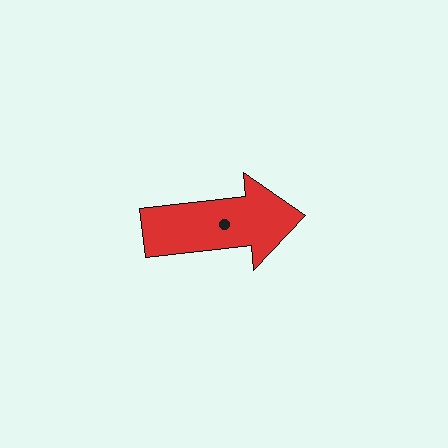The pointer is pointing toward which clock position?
Roughly 3 o'clock.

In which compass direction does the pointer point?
East.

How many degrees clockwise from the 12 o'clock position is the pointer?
Approximately 84 degrees.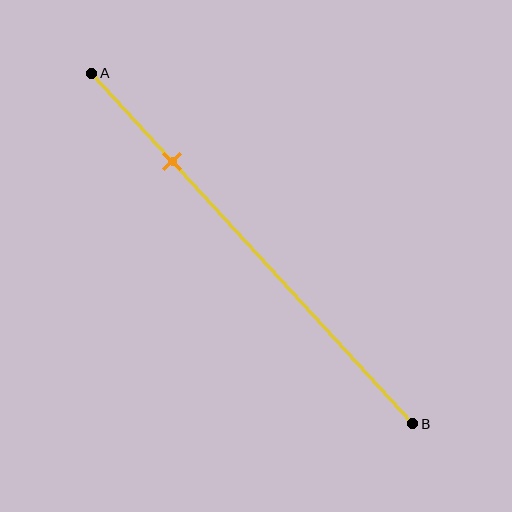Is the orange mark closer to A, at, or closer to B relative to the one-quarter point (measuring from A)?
The orange mark is approximately at the one-quarter point of segment AB.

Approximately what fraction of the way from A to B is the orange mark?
The orange mark is approximately 25% of the way from A to B.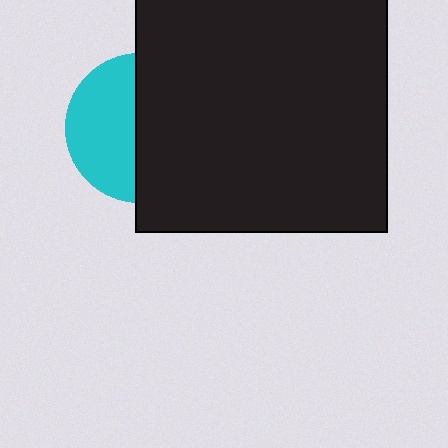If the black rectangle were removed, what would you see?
You would see the complete cyan circle.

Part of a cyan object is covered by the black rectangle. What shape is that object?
It is a circle.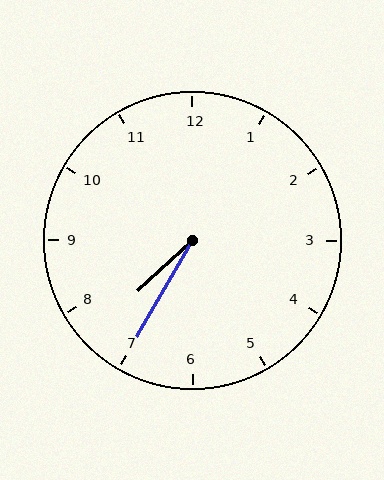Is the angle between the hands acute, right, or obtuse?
It is acute.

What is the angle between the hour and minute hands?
Approximately 18 degrees.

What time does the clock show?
7:35.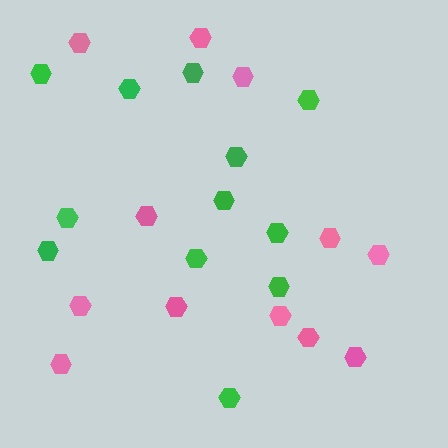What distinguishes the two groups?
There are 2 groups: one group of pink hexagons (12) and one group of green hexagons (12).